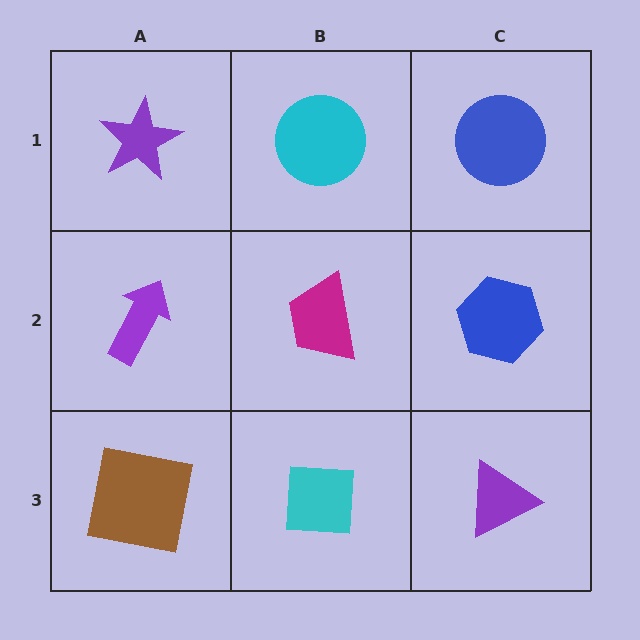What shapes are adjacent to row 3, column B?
A magenta trapezoid (row 2, column B), a brown square (row 3, column A), a purple triangle (row 3, column C).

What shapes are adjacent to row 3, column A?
A purple arrow (row 2, column A), a cyan square (row 3, column B).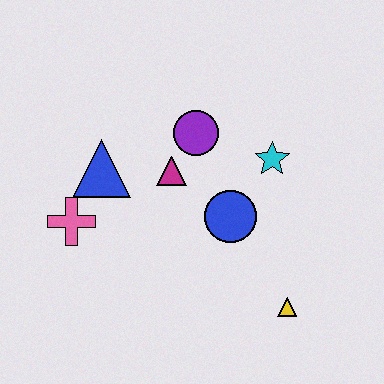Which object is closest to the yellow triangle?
The blue circle is closest to the yellow triangle.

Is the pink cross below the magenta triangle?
Yes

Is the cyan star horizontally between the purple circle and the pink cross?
No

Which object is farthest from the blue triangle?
The yellow triangle is farthest from the blue triangle.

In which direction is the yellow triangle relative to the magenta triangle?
The yellow triangle is below the magenta triangle.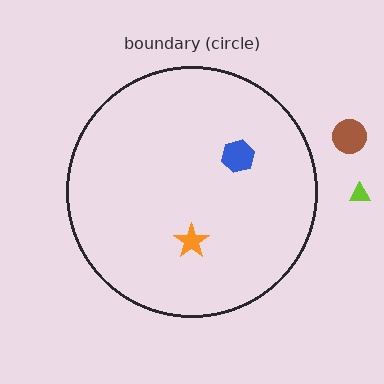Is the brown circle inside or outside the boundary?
Outside.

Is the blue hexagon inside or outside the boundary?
Inside.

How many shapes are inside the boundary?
2 inside, 2 outside.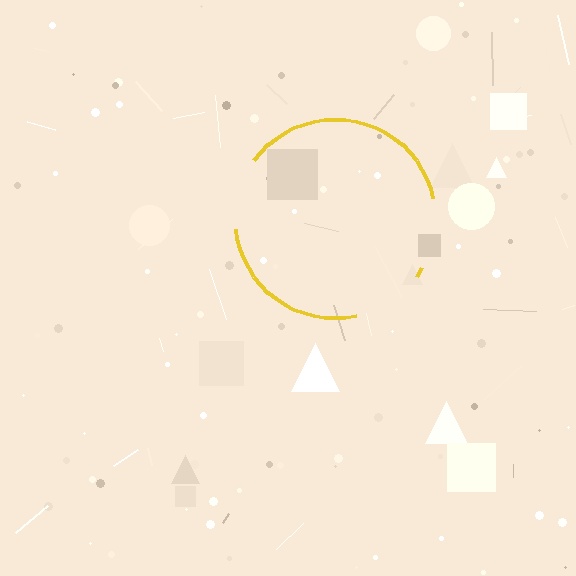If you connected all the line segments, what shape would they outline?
They would outline a circle.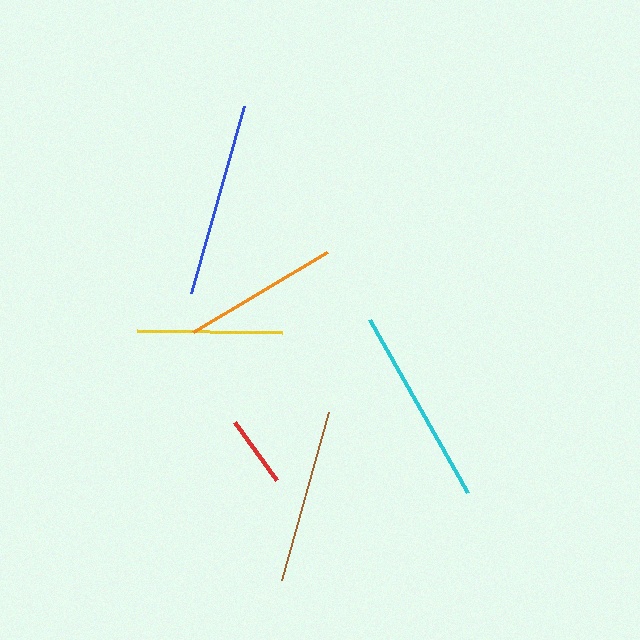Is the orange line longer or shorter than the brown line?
The brown line is longer than the orange line.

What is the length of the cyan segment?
The cyan segment is approximately 199 pixels long.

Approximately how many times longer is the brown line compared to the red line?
The brown line is approximately 2.4 times the length of the red line.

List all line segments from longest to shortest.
From longest to shortest: cyan, blue, brown, orange, yellow, red.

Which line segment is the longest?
The cyan line is the longest at approximately 199 pixels.